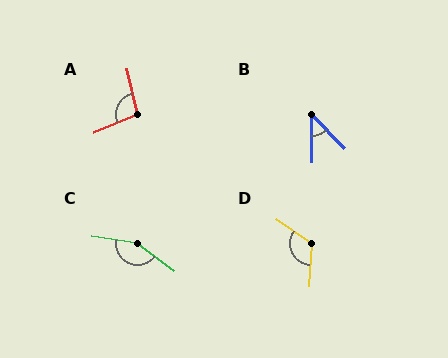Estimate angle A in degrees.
Approximately 99 degrees.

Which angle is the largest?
C, at approximately 152 degrees.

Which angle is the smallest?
B, at approximately 44 degrees.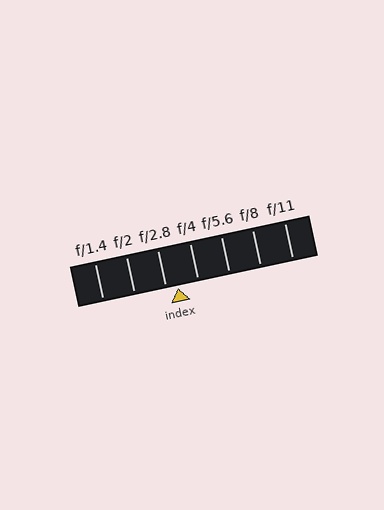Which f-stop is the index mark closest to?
The index mark is closest to f/2.8.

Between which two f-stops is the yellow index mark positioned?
The index mark is between f/2.8 and f/4.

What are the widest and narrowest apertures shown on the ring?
The widest aperture shown is f/1.4 and the narrowest is f/11.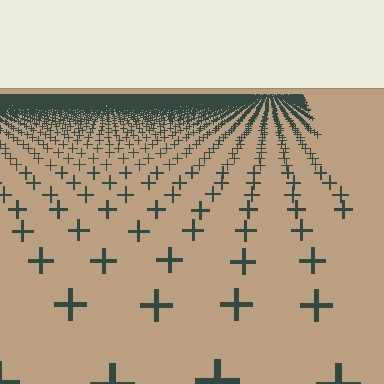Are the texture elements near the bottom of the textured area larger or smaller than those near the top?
Larger. Near the bottom, elements are closer to the viewer and appear at a bigger on-screen size.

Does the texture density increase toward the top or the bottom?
Density increases toward the top.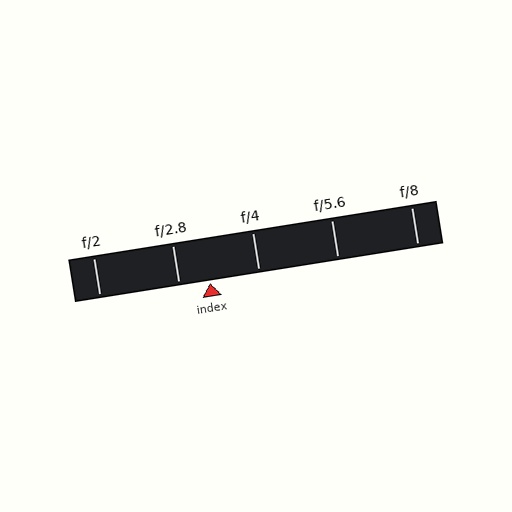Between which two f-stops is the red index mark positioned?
The index mark is between f/2.8 and f/4.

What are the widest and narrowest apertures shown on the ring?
The widest aperture shown is f/2 and the narrowest is f/8.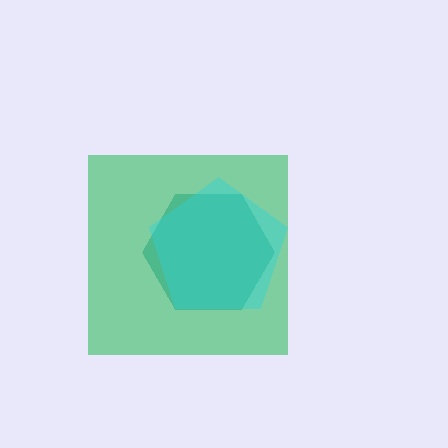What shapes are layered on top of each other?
The layered shapes are: a teal hexagon, a green square, a cyan pentagon.